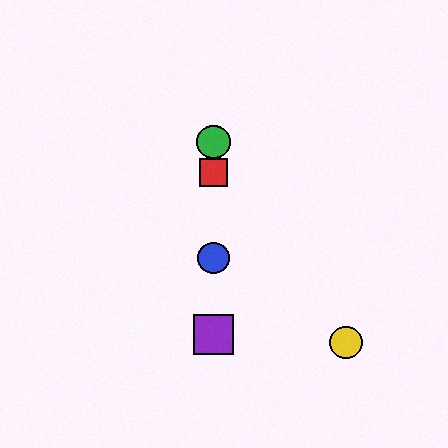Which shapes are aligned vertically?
The red square, the blue circle, the green circle, the purple square are aligned vertically.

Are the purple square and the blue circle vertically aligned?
Yes, both are at x≈214.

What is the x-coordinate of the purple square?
The purple square is at x≈214.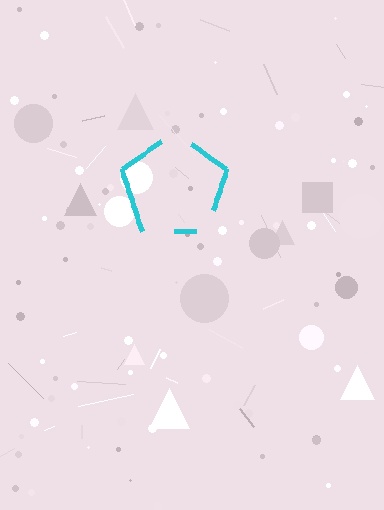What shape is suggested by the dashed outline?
The dashed outline suggests a pentagon.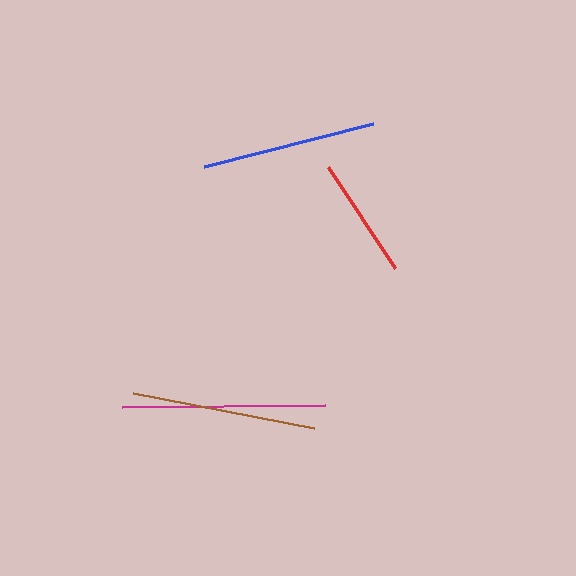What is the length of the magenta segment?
The magenta segment is approximately 203 pixels long.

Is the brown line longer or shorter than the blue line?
The brown line is longer than the blue line.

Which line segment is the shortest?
The red line is the shortest at approximately 122 pixels.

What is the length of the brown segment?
The brown segment is approximately 185 pixels long.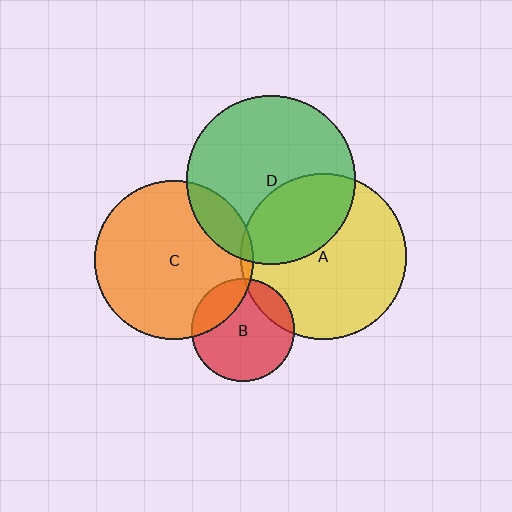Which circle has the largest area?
Circle D (green).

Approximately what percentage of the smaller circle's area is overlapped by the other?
Approximately 35%.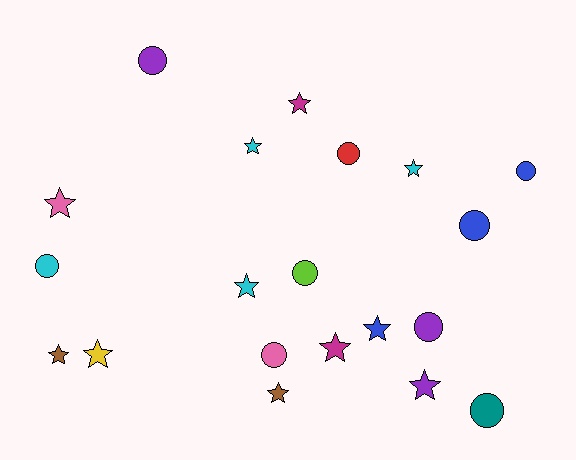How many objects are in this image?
There are 20 objects.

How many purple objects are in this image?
There are 3 purple objects.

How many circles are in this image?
There are 9 circles.